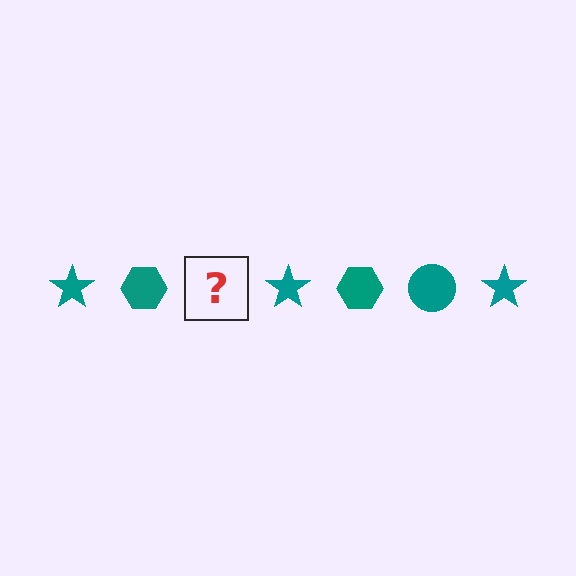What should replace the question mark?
The question mark should be replaced with a teal circle.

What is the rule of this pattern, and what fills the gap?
The rule is that the pattern cycles through star, hexagon, circle shapes in teal. The gap should be filled with a teal circle.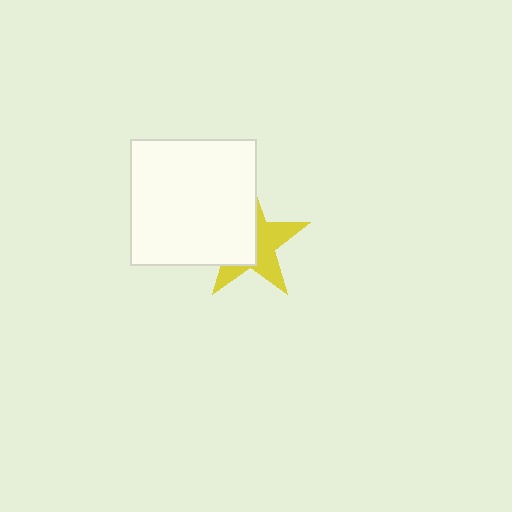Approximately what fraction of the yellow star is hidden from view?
Roughly 52% of the yellow star is hidden behind the white square.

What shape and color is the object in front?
The object in front is a white square.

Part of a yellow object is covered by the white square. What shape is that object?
It is a star.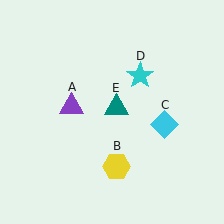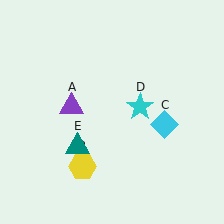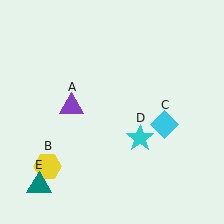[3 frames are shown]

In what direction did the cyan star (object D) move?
The cyan star (object D) moved down.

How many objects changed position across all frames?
3 objects changed position: yellow hexagon (object B), cyan star (object D), teal triangle (object E).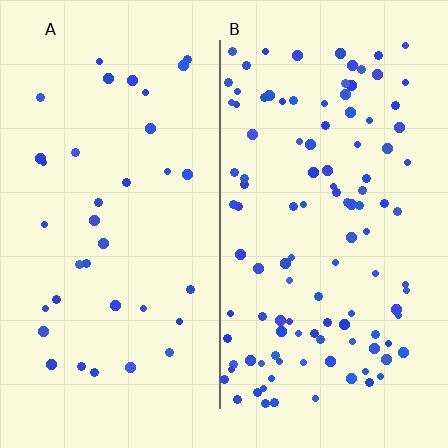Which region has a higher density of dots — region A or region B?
B (the right).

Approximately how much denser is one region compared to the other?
Approximately 3.2× — region B over region A.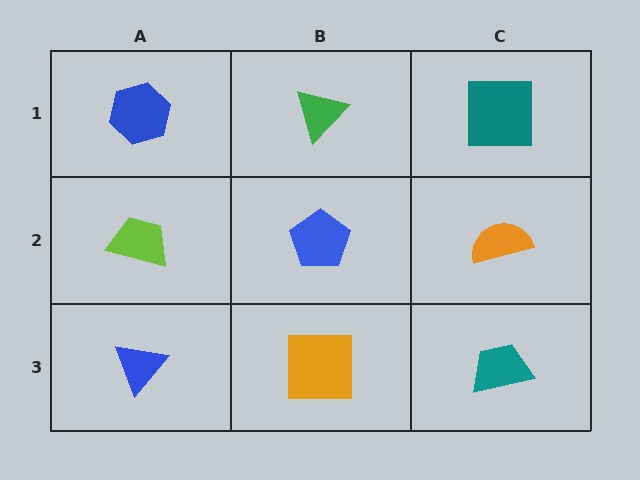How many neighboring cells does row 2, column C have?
3.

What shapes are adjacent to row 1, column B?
A blue pentagon (row 2, column B), a blue hexagon (row 1, column A), a teal square (row 1, column C).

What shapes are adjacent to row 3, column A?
A lime trapezoid (row 2, column A), an orange square (row 3, column B).